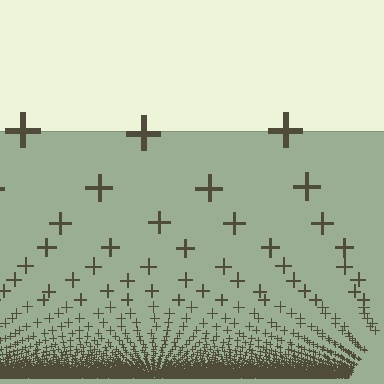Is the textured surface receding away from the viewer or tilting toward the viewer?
The surface appears to tilt toward the viewer. Texture elements get larger and sparser toward the top.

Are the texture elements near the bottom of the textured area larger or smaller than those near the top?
Smaller. The gradient is inverted — elements near the bottom are smaller and denser.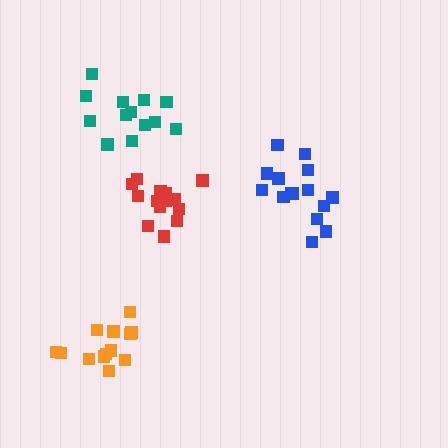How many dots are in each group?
Group 1: 15 dots, Group 2: 14 dots, Group 3: 14 dots, Group 4: 13 dots (56 total).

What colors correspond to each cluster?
The clusters are colored: blue, orange, red, teal.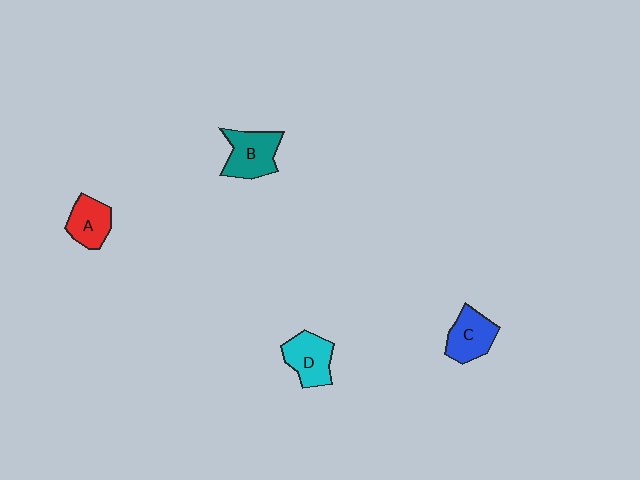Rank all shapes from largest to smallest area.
From largest to smallest: B (teal), D (cyan), C (blue), A (red).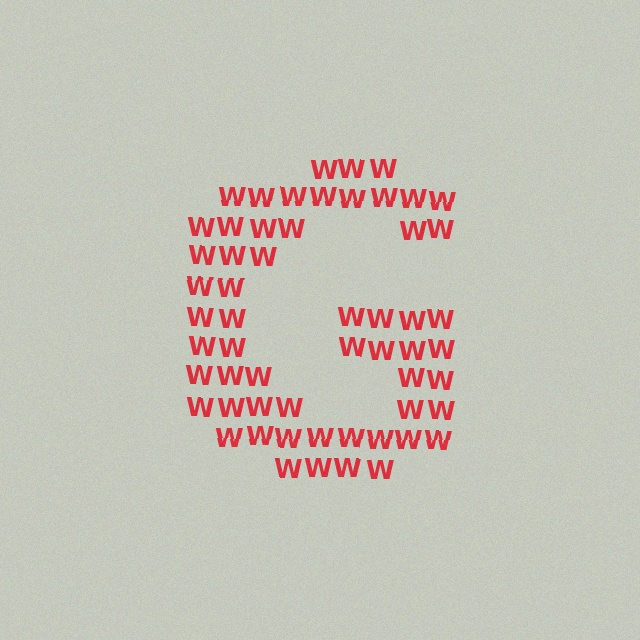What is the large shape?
The large shape is the letter G.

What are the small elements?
The small elements are letter W's.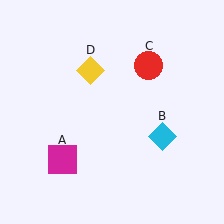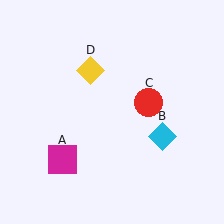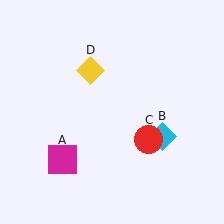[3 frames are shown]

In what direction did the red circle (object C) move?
The red circle (object C) moved down.